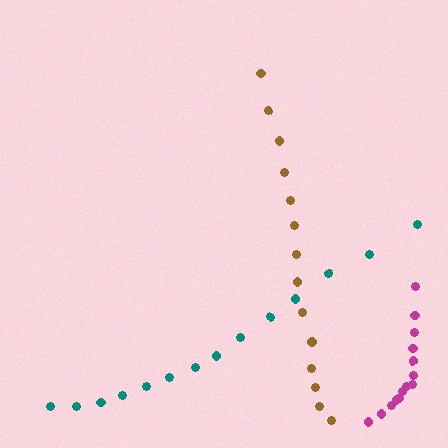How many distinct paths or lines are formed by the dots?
There are 3 distinct paths.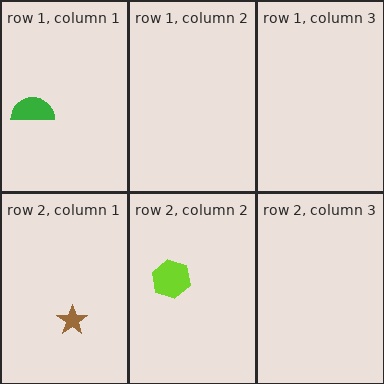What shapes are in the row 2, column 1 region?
The brown star.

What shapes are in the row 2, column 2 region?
The lime hexagon.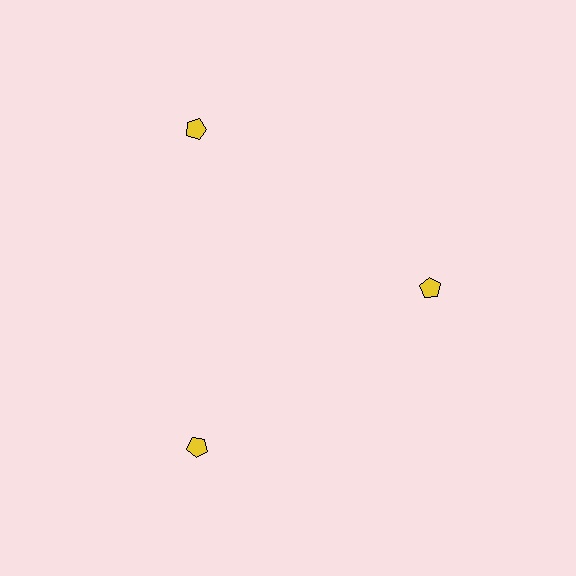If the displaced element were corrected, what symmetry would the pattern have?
It would have 3-fold rotational symmetry — the pattern would map onto itself every 120 degrees.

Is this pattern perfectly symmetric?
No. The 3 yellow pentagons are arranged in a ring, but one element near the 3 o'clock position is pulled inward toward the center, breaking the 3-fold rotational symmetry.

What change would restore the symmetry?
The symmetry would be restored by moving it outward, back onto the ring so that all 3 pentagons sit at equal angles and equal distance from the center.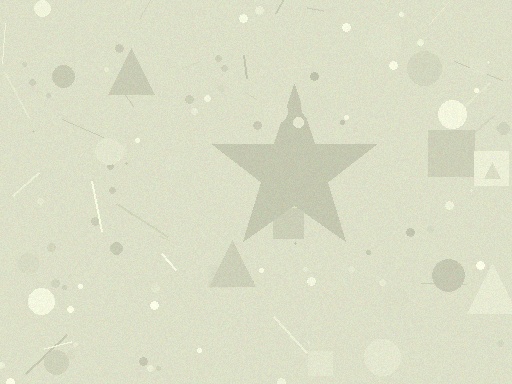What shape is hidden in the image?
A star is hidden in the image.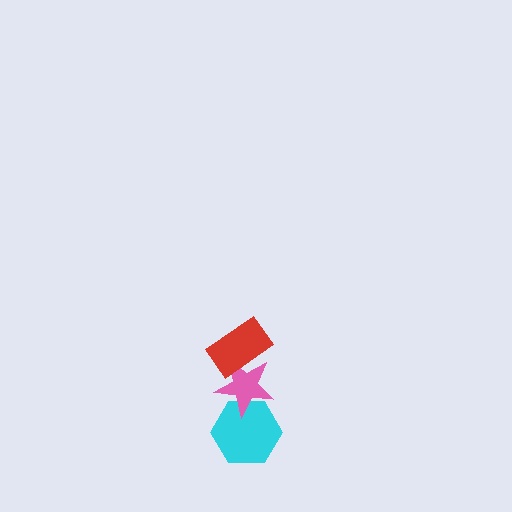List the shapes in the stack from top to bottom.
From top to bottom: the red rectangle, the pink star, the cyan hexagon.